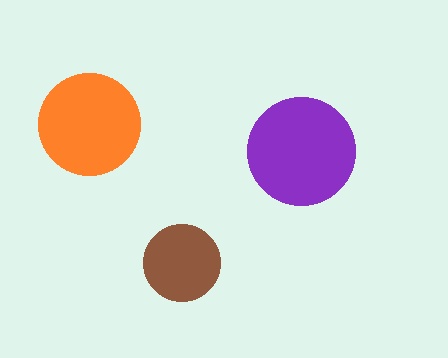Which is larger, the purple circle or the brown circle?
The purple one.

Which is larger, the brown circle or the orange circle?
The orange one.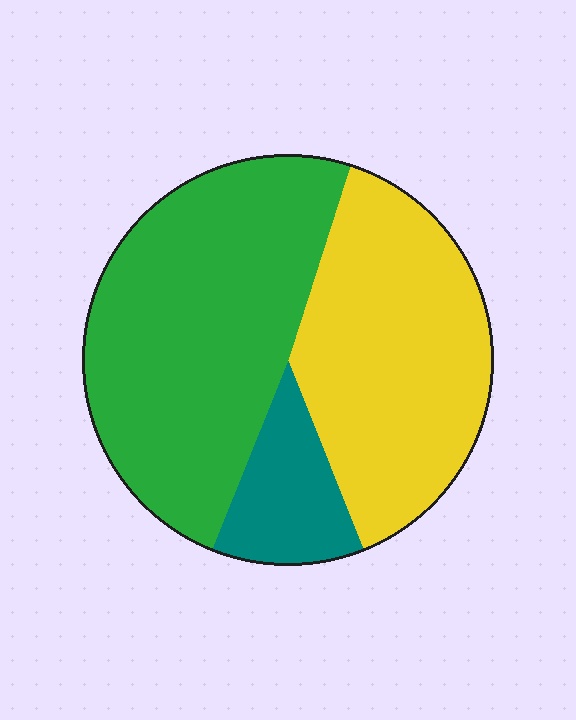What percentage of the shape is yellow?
Yellow covers roughly 40% of the shape.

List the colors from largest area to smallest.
From largest to smallest: green, yellow, teal.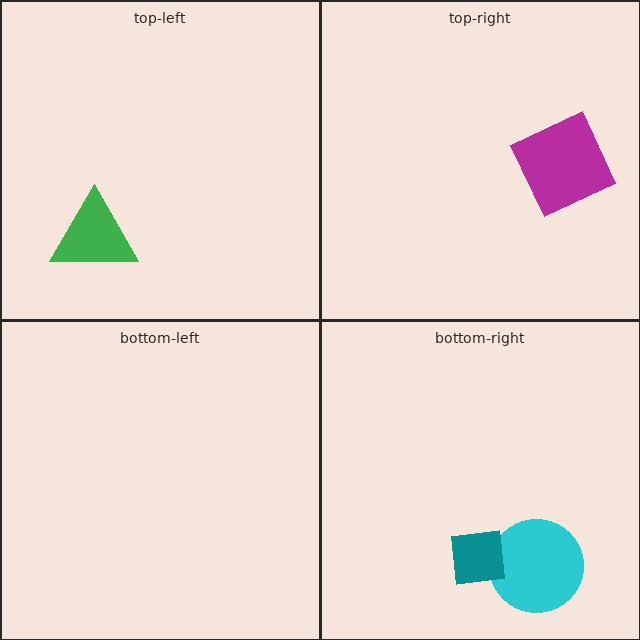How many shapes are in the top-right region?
1.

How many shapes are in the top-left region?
1.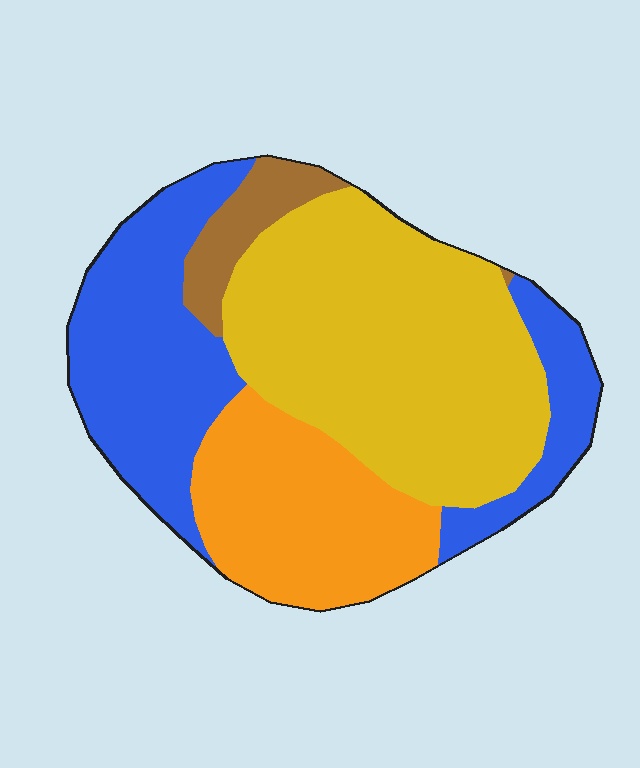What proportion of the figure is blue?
Blue takes up between a sixth and a third of the figure.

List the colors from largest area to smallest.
From largest to smallest: yellow, blue, orange, brown.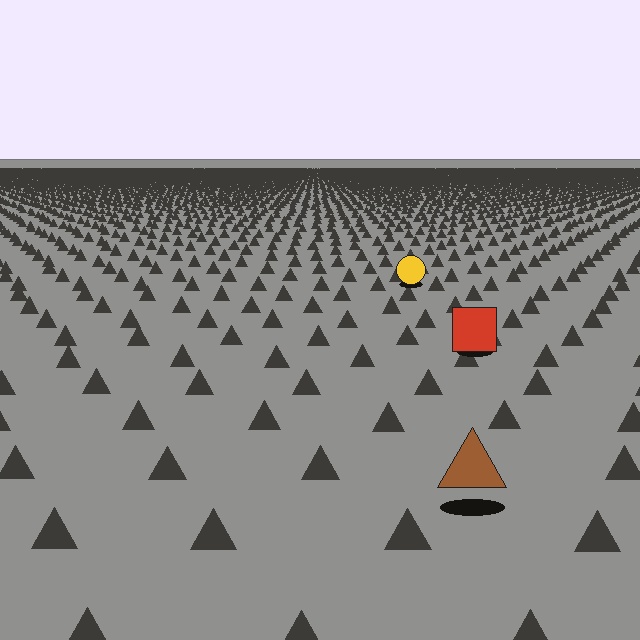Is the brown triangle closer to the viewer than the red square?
Yes. The brown triangle is closer — you can tell from the texture gradient: the ground texture is coarser near it.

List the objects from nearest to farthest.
From nearest to farthest: the brown triangle, the red square, the yellow circle.